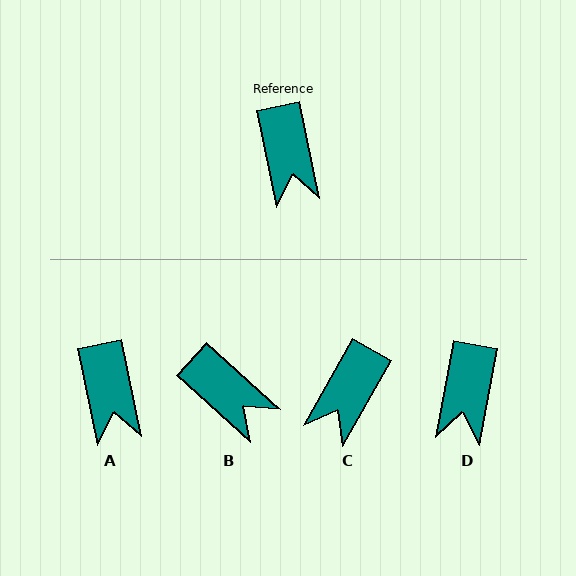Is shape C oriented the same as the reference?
No, it is off by about 41 degrees.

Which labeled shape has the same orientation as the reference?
A.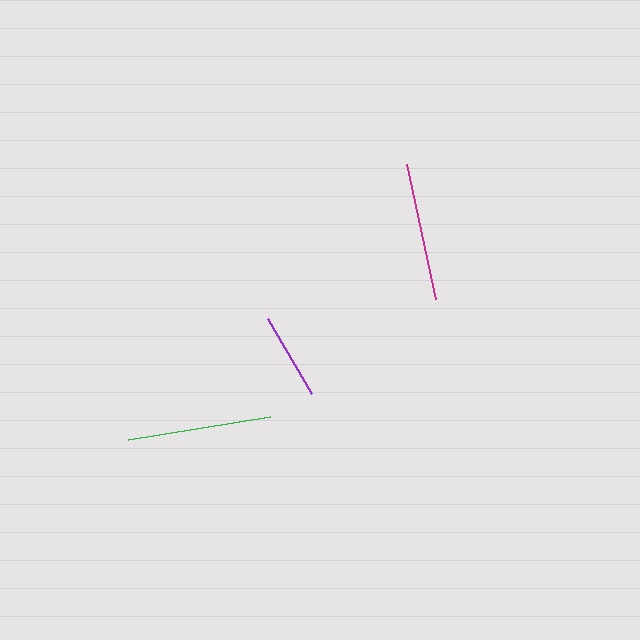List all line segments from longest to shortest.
From longest to shortest: green, magenta, purple.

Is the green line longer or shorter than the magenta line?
The green line is longer than the magenta line.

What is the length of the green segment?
The green segment is approximately 143 pixels long.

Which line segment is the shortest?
The purple line is the shortest at approximately 87 pixels.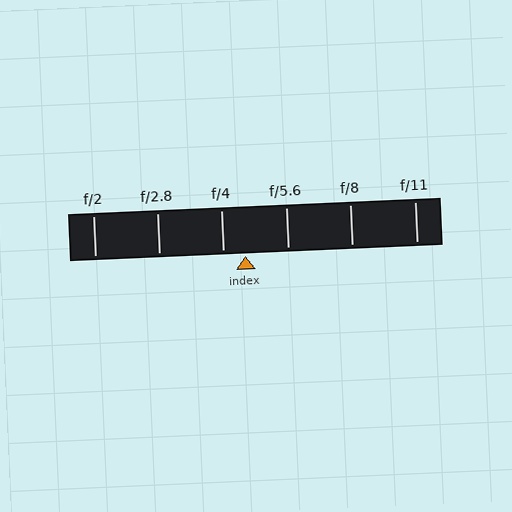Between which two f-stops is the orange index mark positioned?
The index mark is between f/4 and f/5.6.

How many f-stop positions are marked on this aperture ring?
There are 6 f-stop positions marked.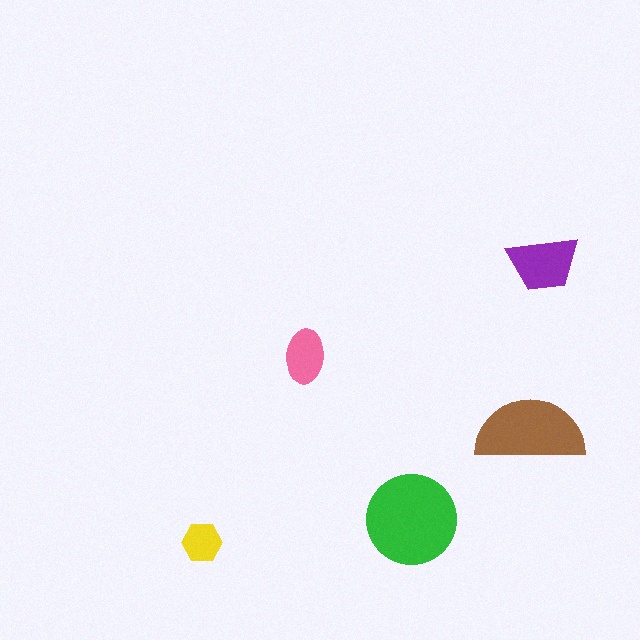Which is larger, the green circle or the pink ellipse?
The green circle.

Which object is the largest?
The green circle.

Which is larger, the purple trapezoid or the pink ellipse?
The purple trapezoid.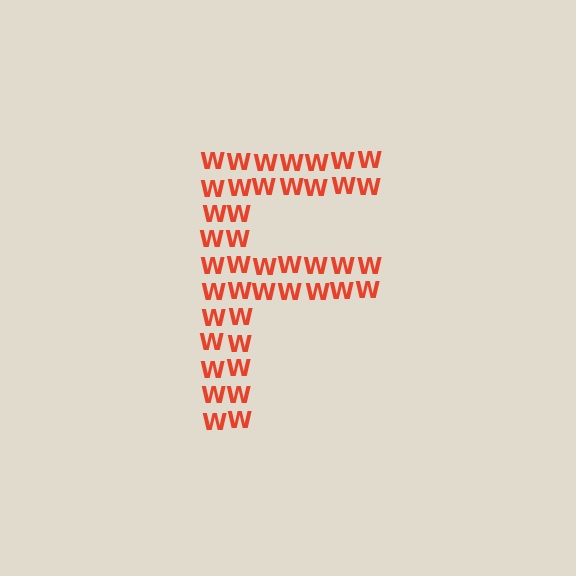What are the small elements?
The small elements are letter W's.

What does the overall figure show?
The overall figure shows the letter F.